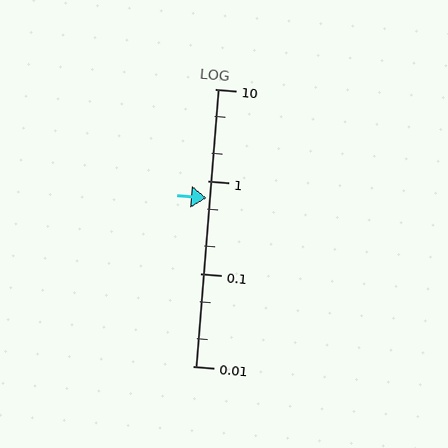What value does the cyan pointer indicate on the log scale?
The pointer indicates approximately 0.66.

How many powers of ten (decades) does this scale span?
The scale spans 3 decades, from 0.01 to 10.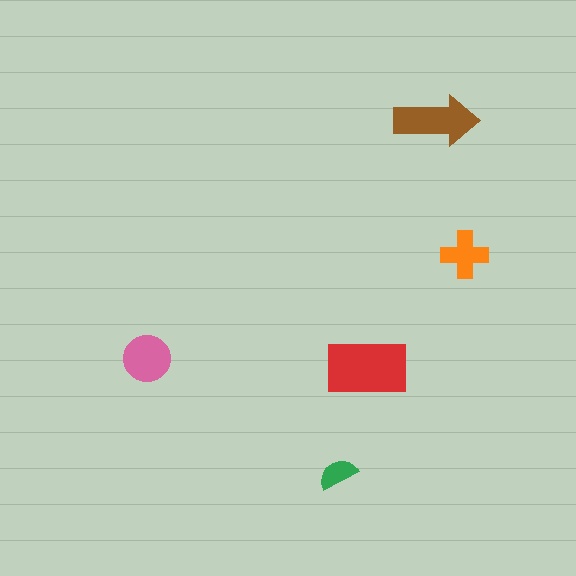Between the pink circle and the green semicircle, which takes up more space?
The pink circle.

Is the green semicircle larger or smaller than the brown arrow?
Smaller.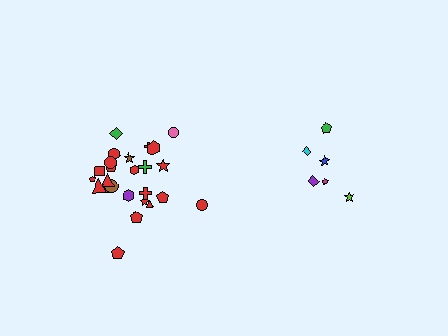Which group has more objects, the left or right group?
The left group.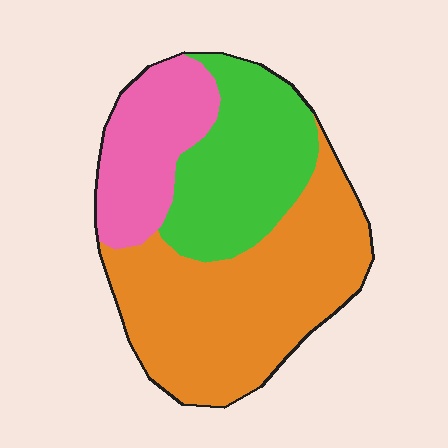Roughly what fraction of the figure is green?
Green covers about 30% of the figure.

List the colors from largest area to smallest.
From largest to smallest: orange, green, pink.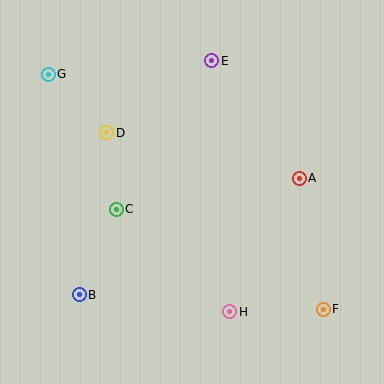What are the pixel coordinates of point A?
Point A is at (299, 178).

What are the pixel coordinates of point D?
Point D is at (107, 133).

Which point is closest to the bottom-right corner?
Point F is closest to the bottom-right corner.